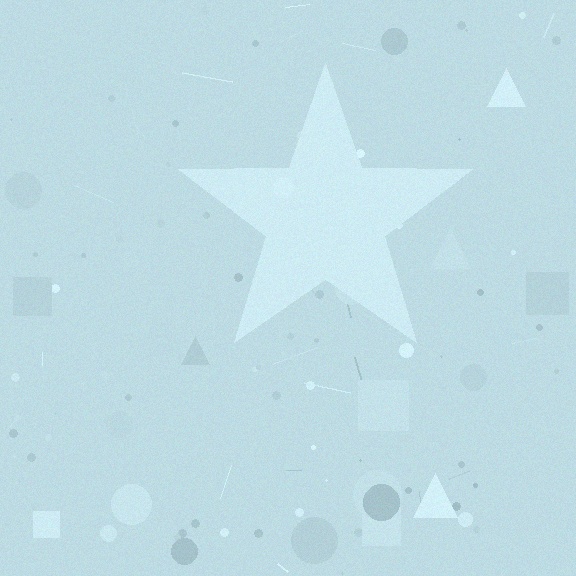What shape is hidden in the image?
A star is hidden in the image.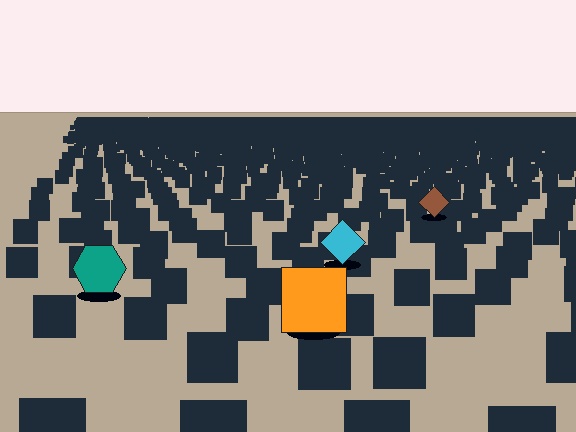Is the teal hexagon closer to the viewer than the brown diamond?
Yes. The teal hexagon is closer — you can tell from the texture gradient: the ground texture is coarser near it.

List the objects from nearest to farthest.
From nearest to farthest: the orange square, the teal hexagon, the cyan diamond, the brown diamond.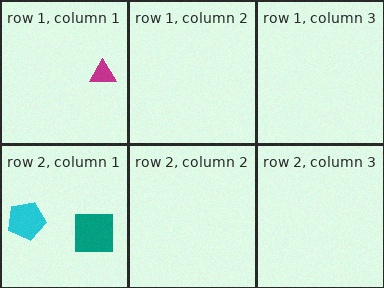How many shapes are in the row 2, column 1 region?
2.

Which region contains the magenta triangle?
The row 1, column 1 region.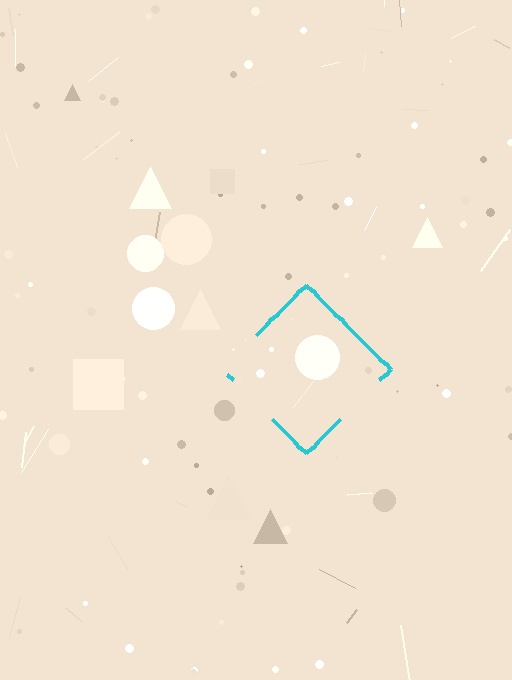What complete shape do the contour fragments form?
The contour fragments form a diamond.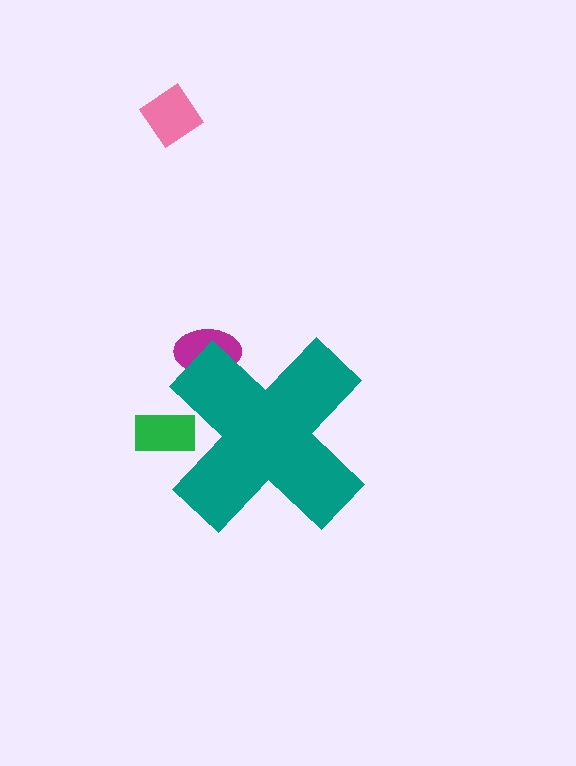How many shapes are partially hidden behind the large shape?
2 shapes are partially hidden.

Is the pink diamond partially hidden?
No, the pink diamond is fully visible.